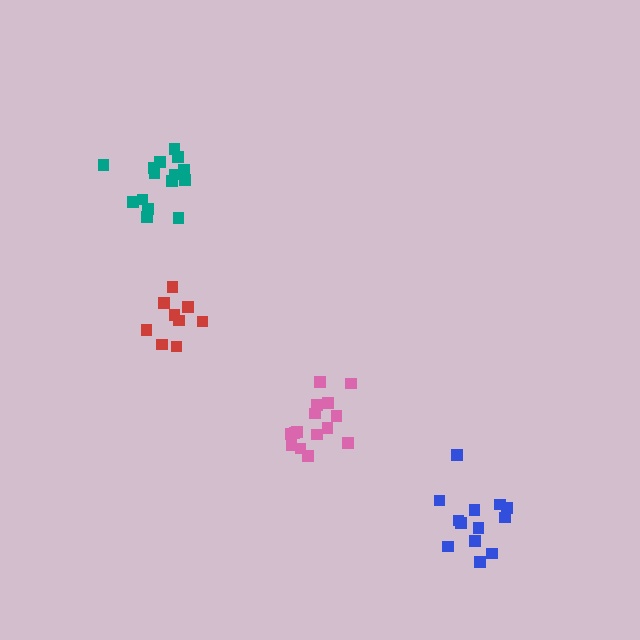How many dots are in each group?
Group 1: 9 dots, Group 2: 15 dots, Group 3: 13 dots, Group 4: 15 dots (52 total).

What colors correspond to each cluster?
The clusters are colored: red, pink, blue, teal.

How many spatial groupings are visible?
There are 4 spatial groupings.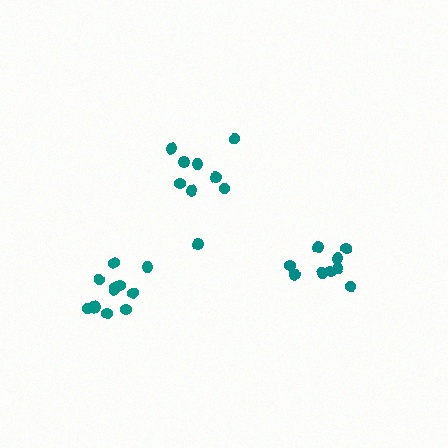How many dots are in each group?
Group 1: 9 dots, Group 2: 12 dots, Group 3: 9 dots (30 total).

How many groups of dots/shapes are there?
There are 3 groups.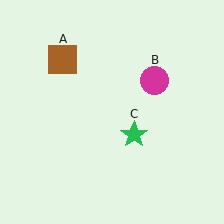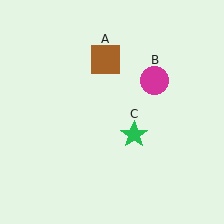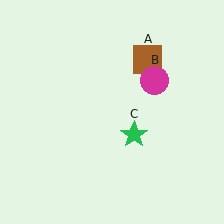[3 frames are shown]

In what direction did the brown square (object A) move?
The brown square (object A) moved right.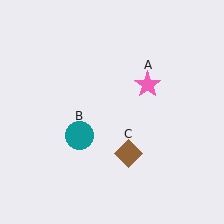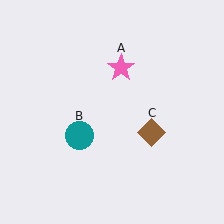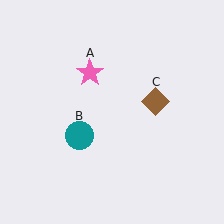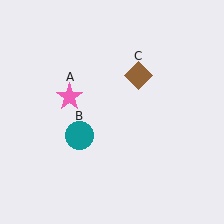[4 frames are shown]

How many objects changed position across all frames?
2 objects changed position: pink star (object A), brown diamond (object C).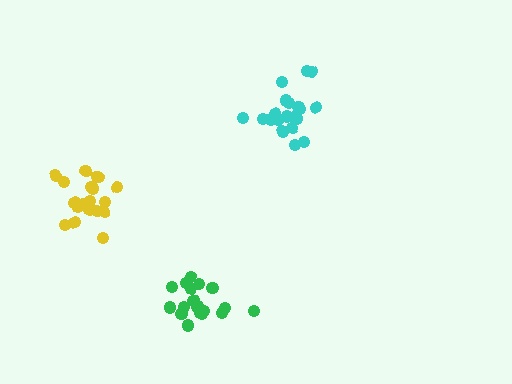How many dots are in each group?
Group 1: 20 dots, Group 2: 19 dots, Group 3: 20 dots (59 total).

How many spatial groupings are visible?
There are 3 spatial groupings.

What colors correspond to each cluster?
The clusters are colored: yellow, green, cyan.